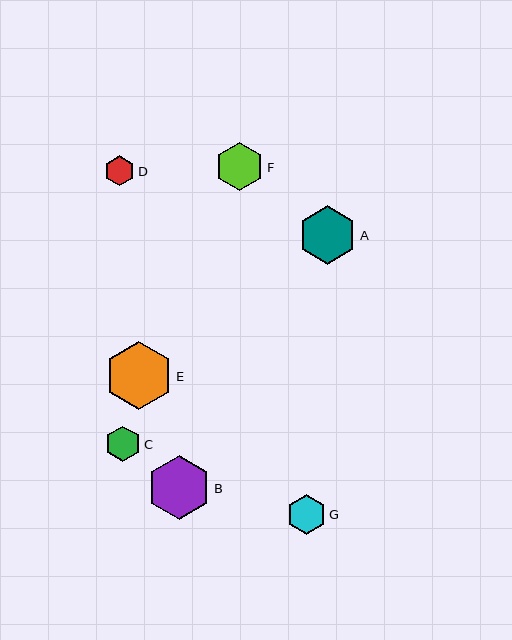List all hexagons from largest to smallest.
From largest to smallest: E, B, A, F, G, C, D.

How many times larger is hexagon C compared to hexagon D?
Hexagon C is approximately 1.2 times the size of hexagon D.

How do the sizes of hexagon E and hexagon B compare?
Hexagon E and hexagon B are approximately the same size.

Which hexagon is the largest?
Hexagon E is the largest with a size of approximately 68 pixels.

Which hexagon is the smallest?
Hexagon D is the smallest with a size of approximately 30 pixels.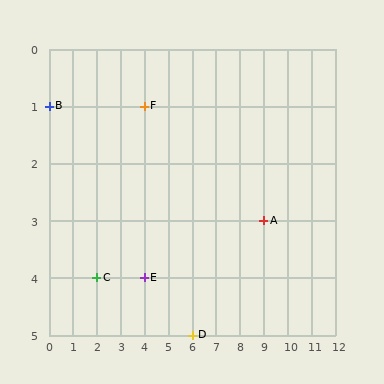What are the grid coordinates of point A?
Point A is at grid coordinates (9, 3).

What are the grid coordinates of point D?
Point D is at grid coordinates (6, 5).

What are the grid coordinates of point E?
Point E is at grid coordinates (4, 4).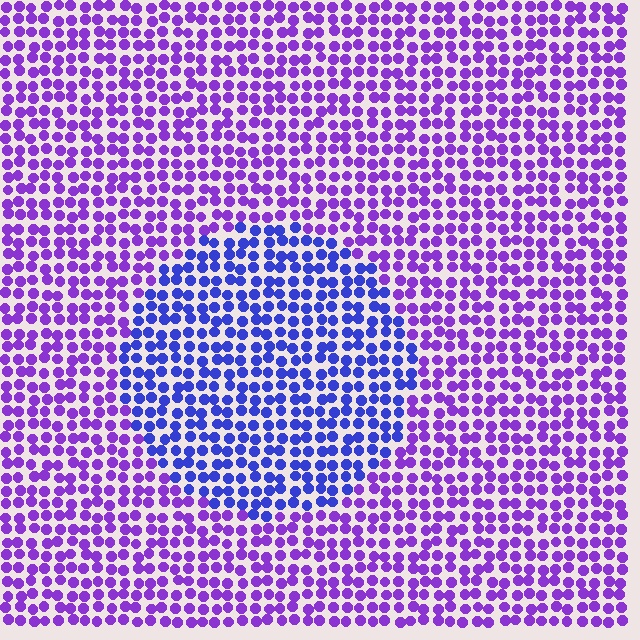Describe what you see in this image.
The image is filled with small purple elements in a uniform arrangement. A circle-shaped region is visible where the elements are tinted to a slightly different hue, forming a subtle color boundary.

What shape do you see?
I see a circle.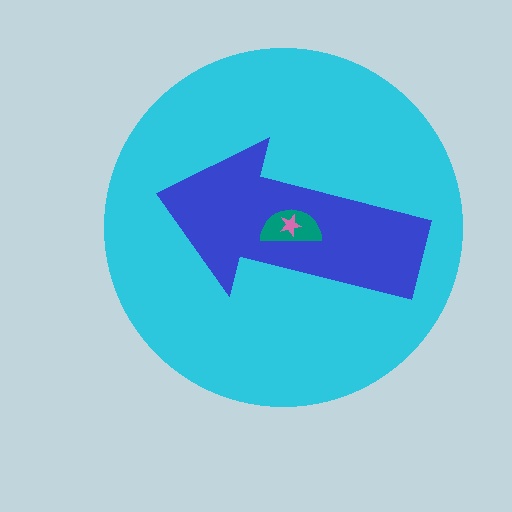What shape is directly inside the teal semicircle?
The pink star.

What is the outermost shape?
The cyan circle.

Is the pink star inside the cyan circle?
Yes.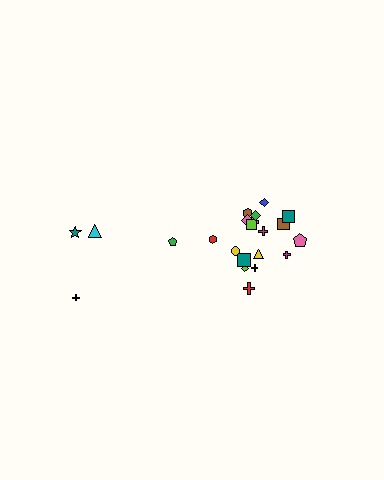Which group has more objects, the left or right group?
The right group.